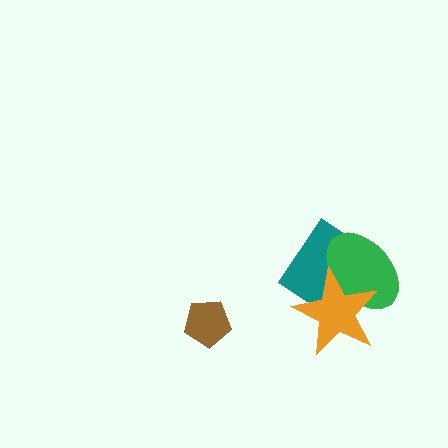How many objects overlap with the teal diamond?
2 objects overlap with the teal diamond.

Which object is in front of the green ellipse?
The orange star is in front of the green ellipse.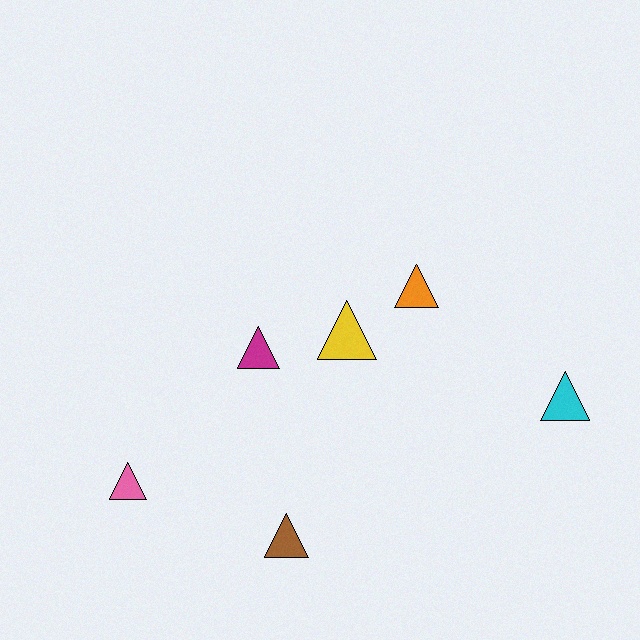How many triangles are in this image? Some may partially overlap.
There are 6 triangles.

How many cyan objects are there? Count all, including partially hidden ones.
There is 1 cyan object.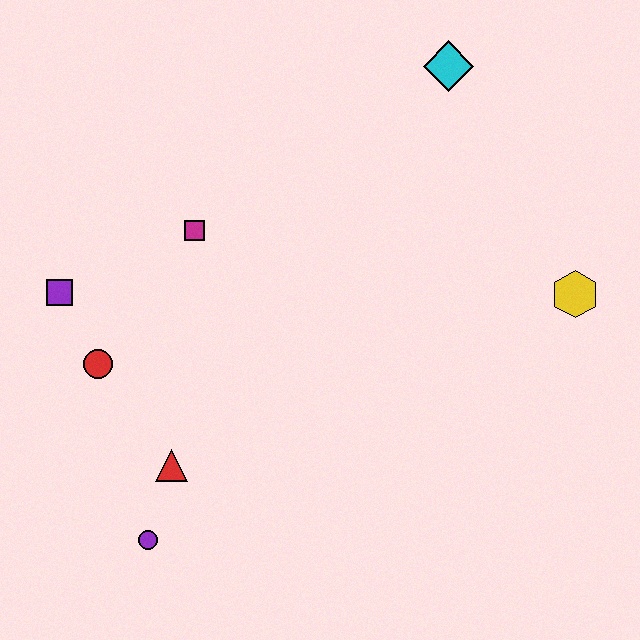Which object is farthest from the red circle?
The yellow hexagon is farthest from the red circle.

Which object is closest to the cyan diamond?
The yellow hexagon is closest to the cyan diamond.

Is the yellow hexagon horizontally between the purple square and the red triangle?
No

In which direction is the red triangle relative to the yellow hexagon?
The red triangle is to the left of the yellow hexagon.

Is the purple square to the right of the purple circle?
No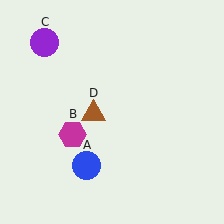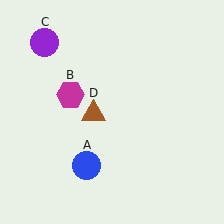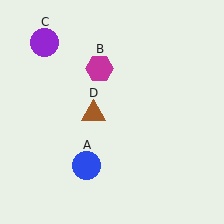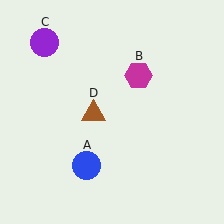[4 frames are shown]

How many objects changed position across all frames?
1 object changed position: magenta hexagon (object B).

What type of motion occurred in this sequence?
The magenta hexagon (object B) rotated clockwise around the center of the scene.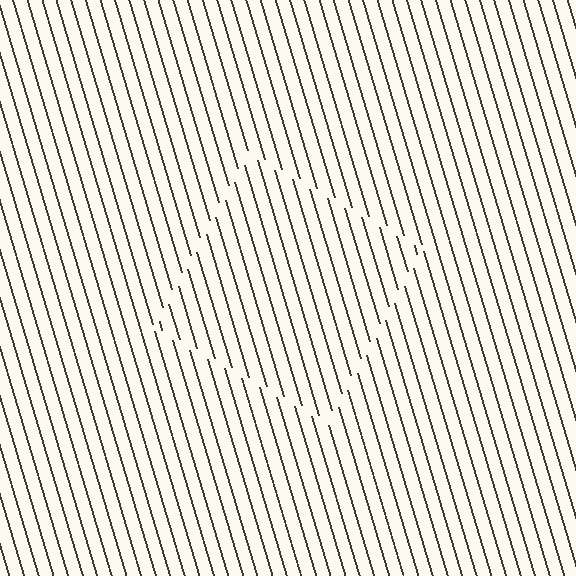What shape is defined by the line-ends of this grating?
An illusory square. The interior of the shape contains the same grating, shifted by half a period — the contour is defined by the phase discontinuity where line-ends from the inner and outer gratings abut.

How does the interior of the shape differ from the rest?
The interior of the shape contains the same grating, shifted by half a period — the contour is defined by the phase discontinuity where line-ends from the inner and outer gratings abut.